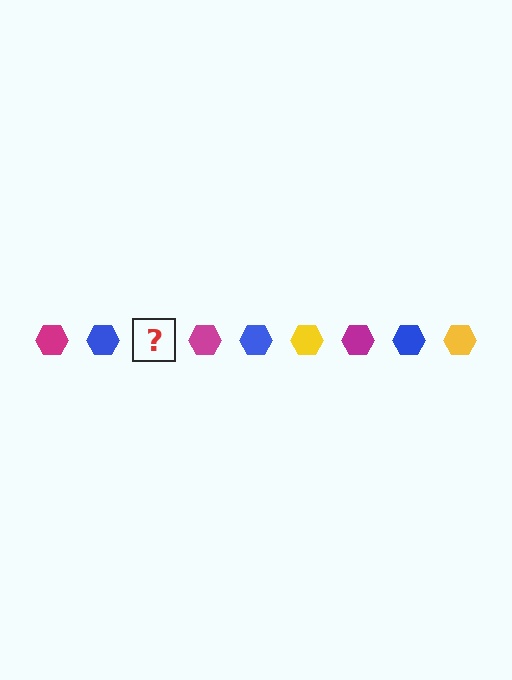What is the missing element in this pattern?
The missing element is a yellow hexagon.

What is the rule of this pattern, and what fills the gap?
The rule is that the pattern cycles through magenta, blue, yellow hexagons. The gap should be filled with a yellow hexagon.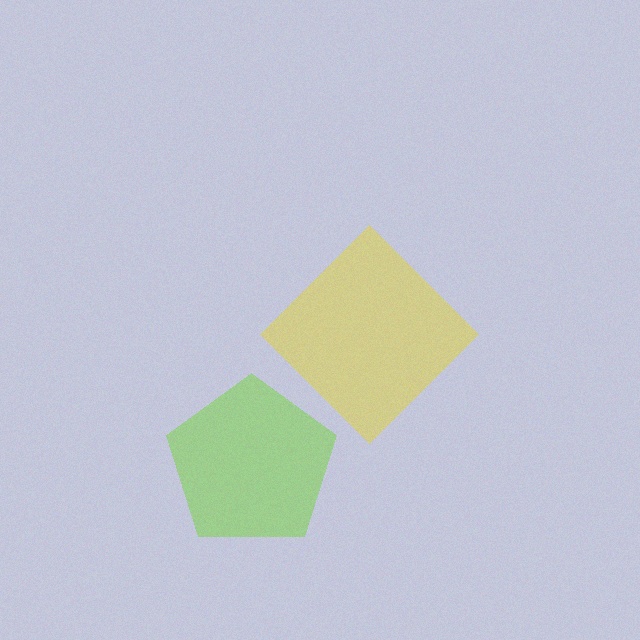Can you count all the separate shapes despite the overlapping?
Yes, there are 2 separate shapes.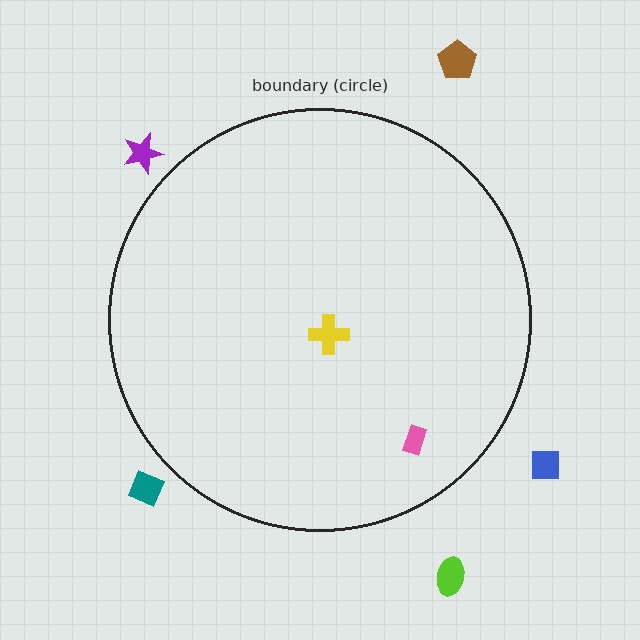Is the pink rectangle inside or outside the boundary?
Inside.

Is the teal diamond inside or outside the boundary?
Outside.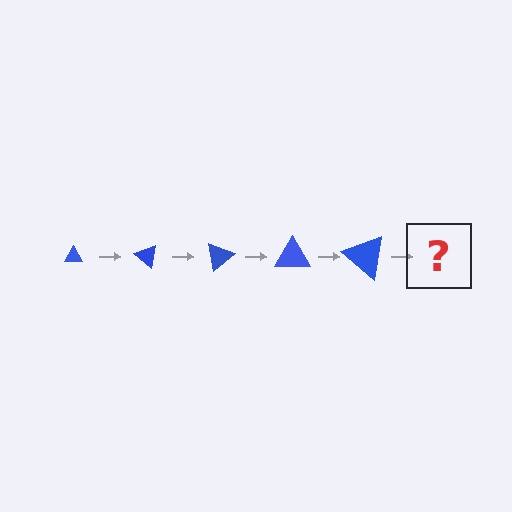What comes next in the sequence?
The next element should be a triangle, larger than the previous one and rotated 200 degrees from the start.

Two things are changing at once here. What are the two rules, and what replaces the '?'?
The two rules are that the triangle grows larger each step and it rotates 40 degrees each step. The '?' should be a triangle, larger than the previous one and rotated 200 degrees from the start.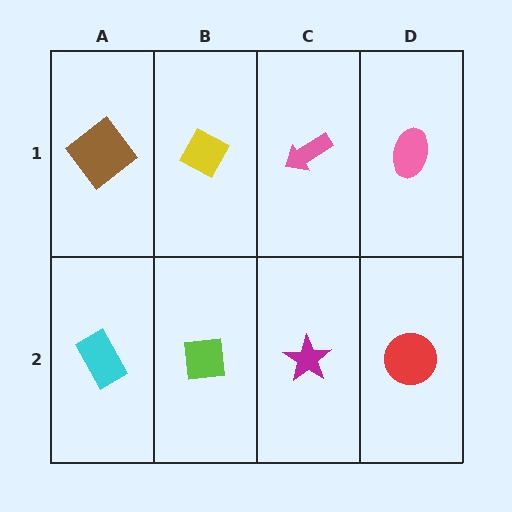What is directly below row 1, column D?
A red circle.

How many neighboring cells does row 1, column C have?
3.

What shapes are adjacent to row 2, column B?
A yellow diamond (row 1, column B), a cyan rectangle (row 2, column A), a magenta star (row 2, column C).